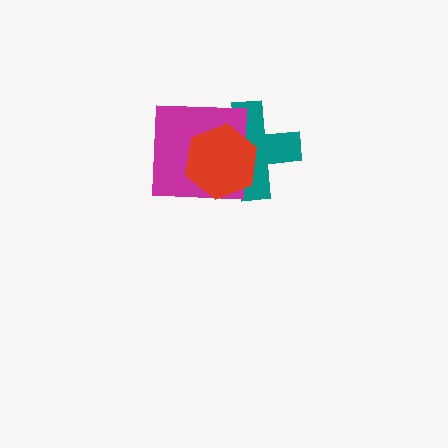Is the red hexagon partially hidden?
No, no other shape covers it.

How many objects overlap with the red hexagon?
2 objects overlap with the red hexagon.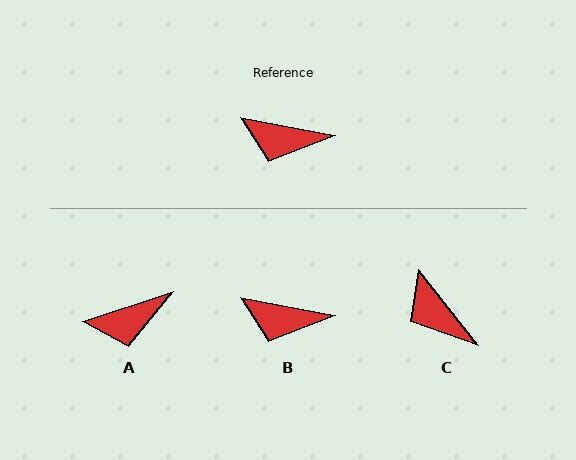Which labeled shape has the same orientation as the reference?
B.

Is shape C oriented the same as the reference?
No, it is off by about 41 degrees.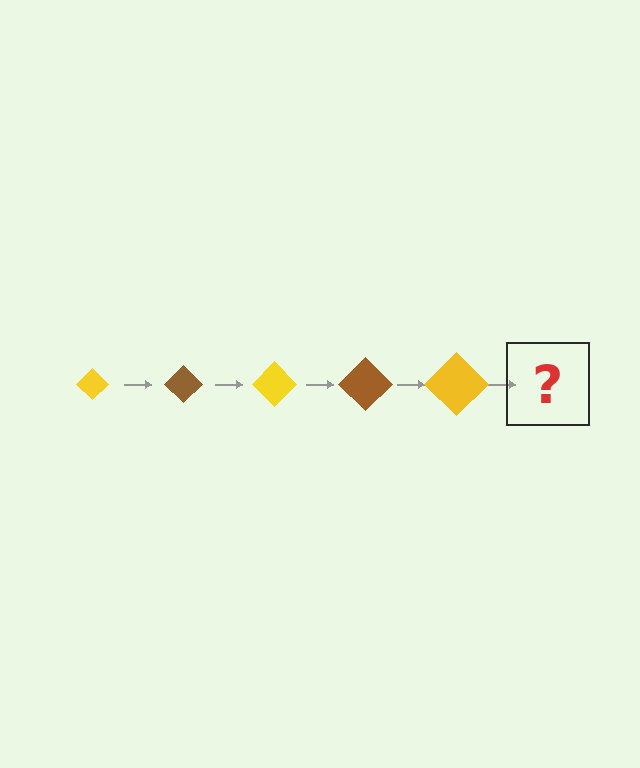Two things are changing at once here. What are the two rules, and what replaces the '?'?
The two rules are that the diamond grows larger each step and the color cycles through yellow and brown. The '?' should be a brown diamond, larger than the previous one.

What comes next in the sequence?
The next element should be a brown diamond, larger than the previous one.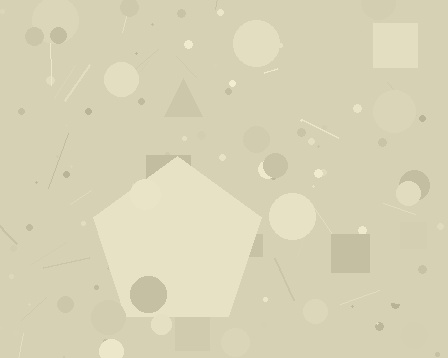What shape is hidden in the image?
A pentagon is hidden in the image.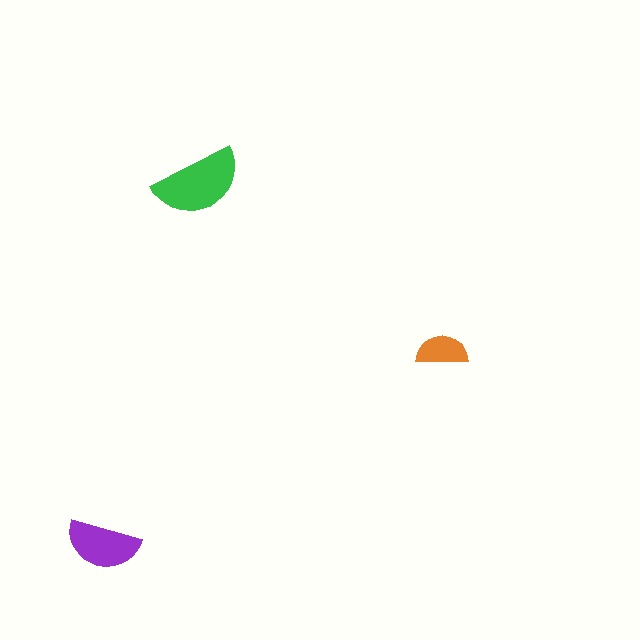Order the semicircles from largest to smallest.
the green one, the purple one, the orange one.